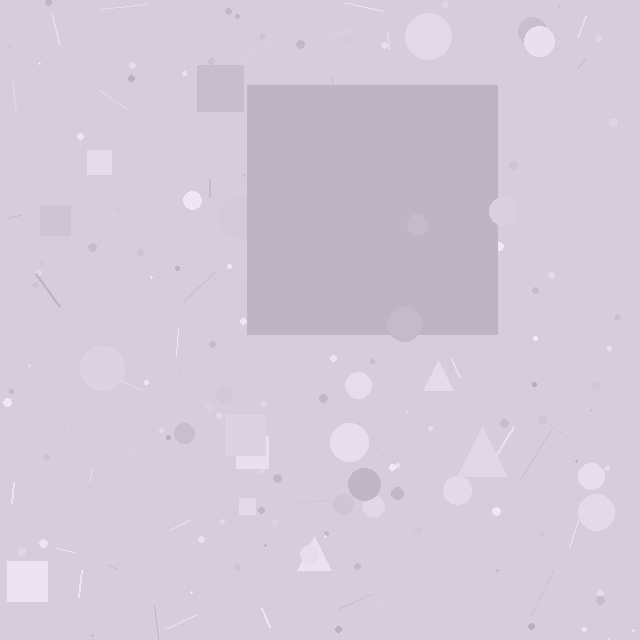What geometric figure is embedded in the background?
A square is embedded in the background.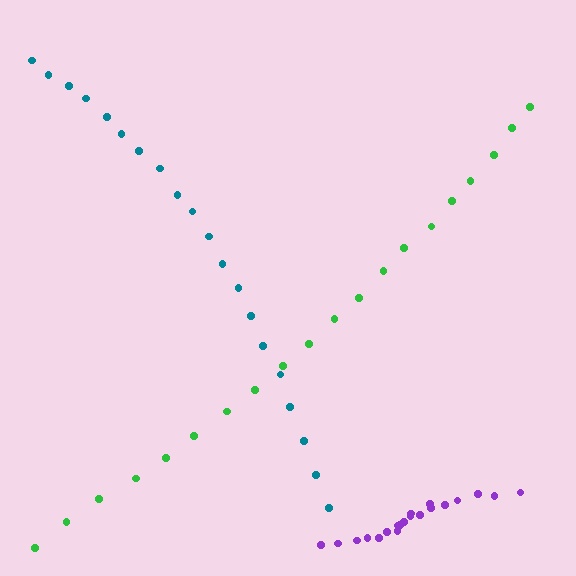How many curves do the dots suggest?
There are 3 distinct paths.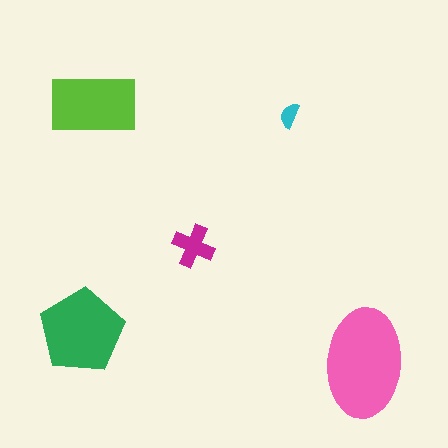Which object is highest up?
The lime rectangle is topmost.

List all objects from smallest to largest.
The cyan semicircle, the magenta cross, the lime rectangle, the green pentagon, the pink ellipse.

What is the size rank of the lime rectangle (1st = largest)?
3rd.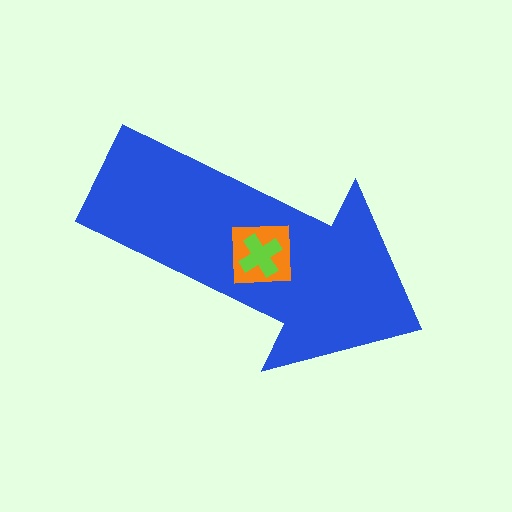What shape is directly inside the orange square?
The lime cross.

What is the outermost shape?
The blue arrow.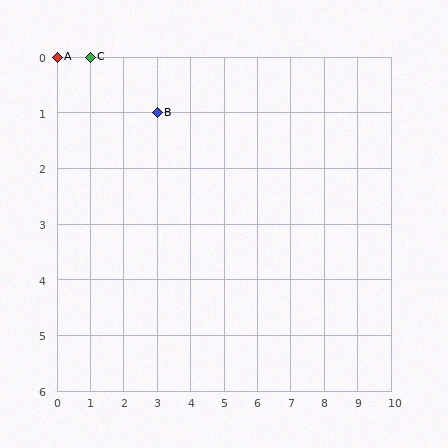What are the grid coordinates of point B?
Point B is at grid coordinates (3, 1).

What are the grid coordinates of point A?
Point A is at grid coordinates (0, 0).